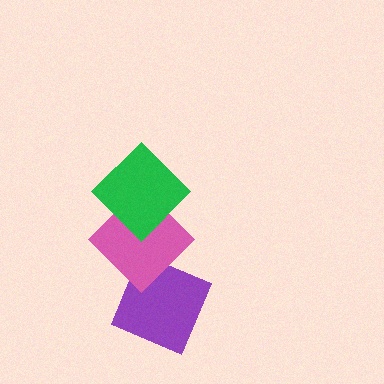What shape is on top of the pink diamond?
The green diamond is on top of the pink diamond.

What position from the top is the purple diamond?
The purple diamond is 3rd from the top.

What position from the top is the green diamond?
The green diamond is 1st from the top.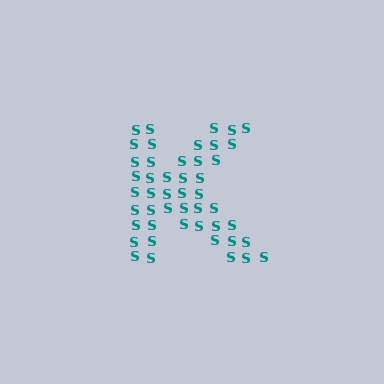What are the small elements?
The small elements are letter S's.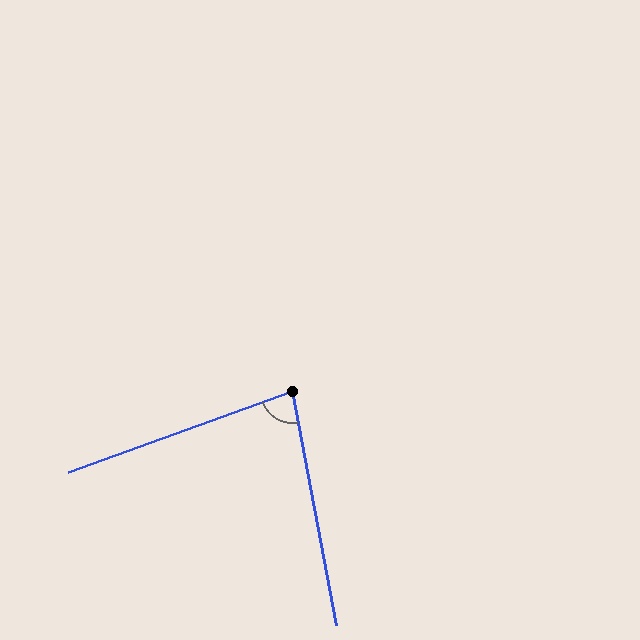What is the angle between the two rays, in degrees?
Approximately 81 degrees.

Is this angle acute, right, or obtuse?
It is acute.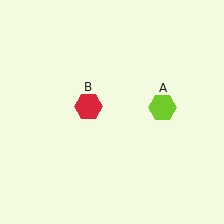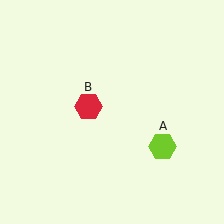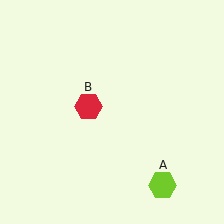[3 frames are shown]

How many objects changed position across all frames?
1 object changed position: lime hexagon (object A).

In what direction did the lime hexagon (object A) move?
The lime hexagon (object A) moved down.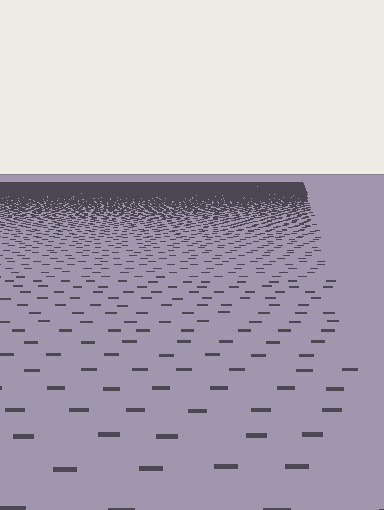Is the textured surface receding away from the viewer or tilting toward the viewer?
The surface is receding away from the viewer. Texture elements get smaller and denser toward the top.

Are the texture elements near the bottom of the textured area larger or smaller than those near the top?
Larger. Near the bottom, elements are closer to the viewer and appear at a bigger on-screen size.